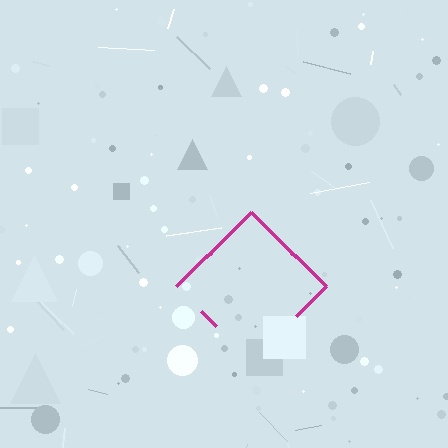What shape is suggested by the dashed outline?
The dashed outline suggests a diamond.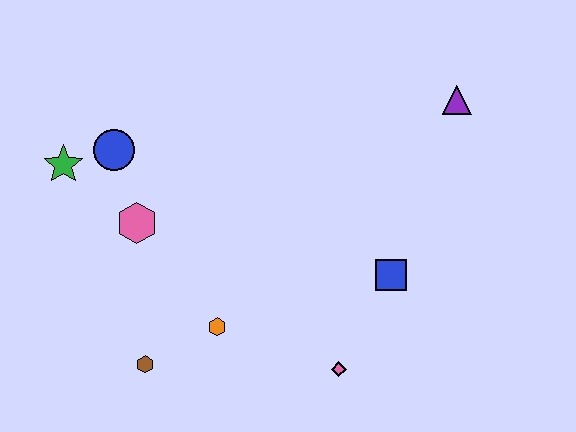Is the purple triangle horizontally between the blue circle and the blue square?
No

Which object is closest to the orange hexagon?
The brown hexagon is closest to the orange hexagon.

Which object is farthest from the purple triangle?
The brown hexagon is farthest from the purple triangle.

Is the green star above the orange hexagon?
Yes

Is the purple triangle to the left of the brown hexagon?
No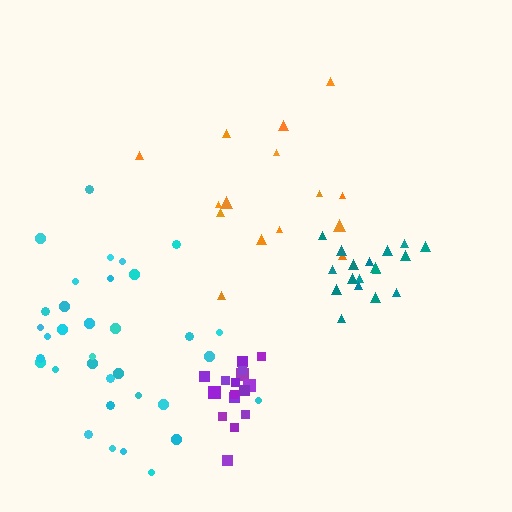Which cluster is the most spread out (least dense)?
Orange.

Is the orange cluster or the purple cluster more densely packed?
Purple.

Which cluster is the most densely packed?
Purple.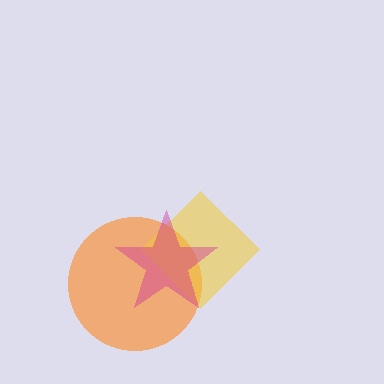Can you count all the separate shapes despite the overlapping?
Yes, there are 3 separate shapes.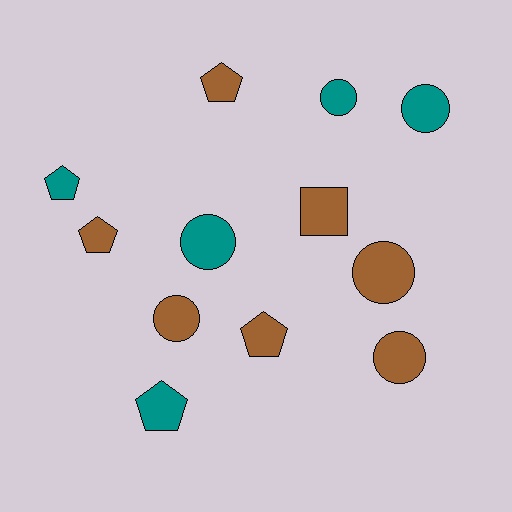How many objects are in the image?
There are 12 objects.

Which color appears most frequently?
Brown, with 7 objects.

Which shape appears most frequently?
Circle, with 6 objects.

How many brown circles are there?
There are 3 brown circles.